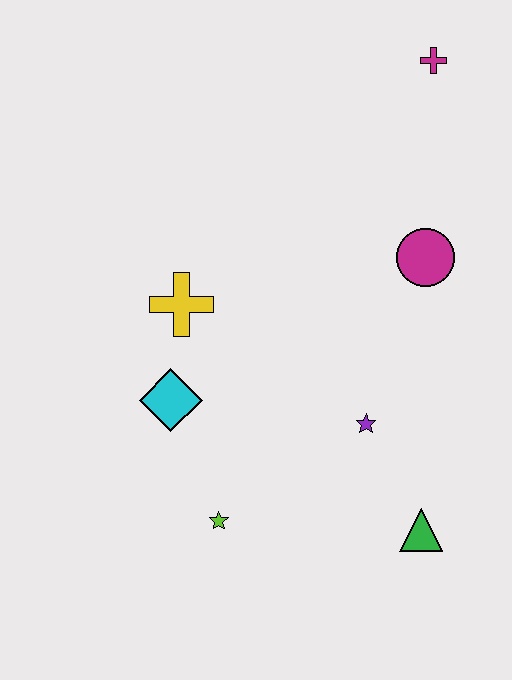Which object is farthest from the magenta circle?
The lime star is farthest from the magenta circle.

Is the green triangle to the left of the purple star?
No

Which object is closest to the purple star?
The green triangle is closest to the purple star.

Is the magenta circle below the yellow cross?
No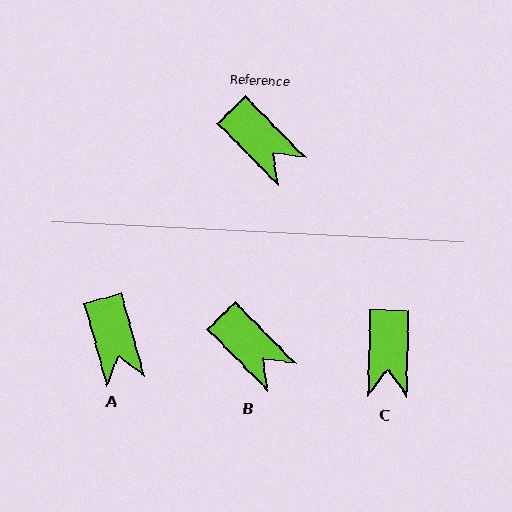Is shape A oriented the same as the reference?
No, it is off by about 29 degrees.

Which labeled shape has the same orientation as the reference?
B.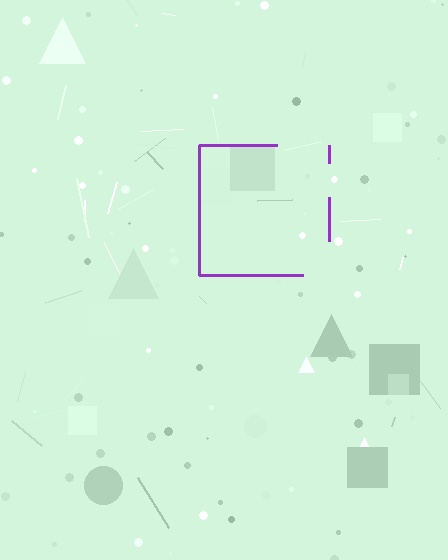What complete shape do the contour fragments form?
The contour fragments form a square.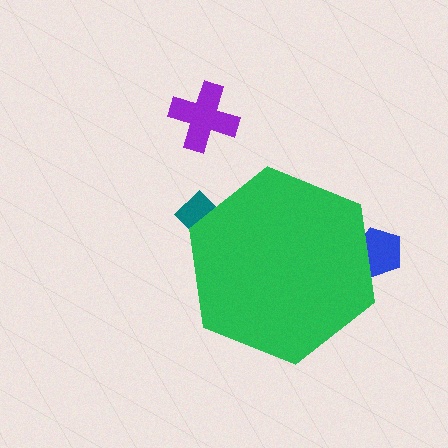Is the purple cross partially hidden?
No, the purple cross is fully visible.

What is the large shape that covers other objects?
A green hexagon.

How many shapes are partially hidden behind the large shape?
2 shapes are partially hidden.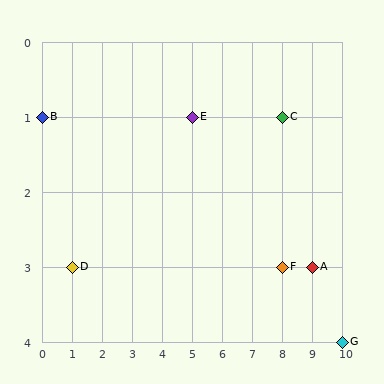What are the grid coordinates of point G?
Point G is at grid coordinates (10, 4).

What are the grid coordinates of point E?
Point E is at grid coordinates (5, 1).